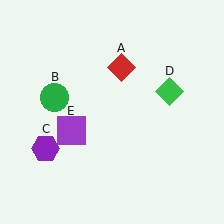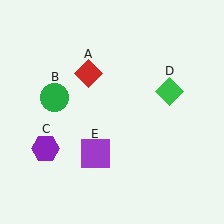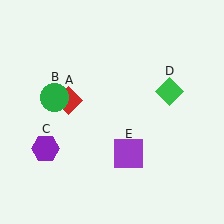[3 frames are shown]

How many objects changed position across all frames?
2 objects changed position: red diamond (object A), purple square (object E).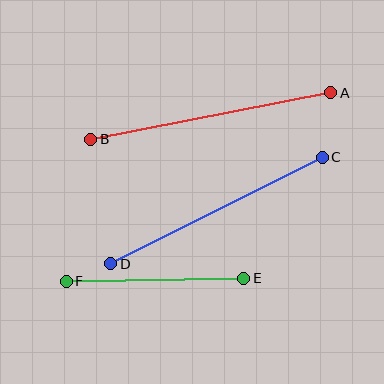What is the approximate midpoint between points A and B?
The midpoint is at approximately (211, 116) pixels.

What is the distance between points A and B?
The distance is approximately 244 pixels.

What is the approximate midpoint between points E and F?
The midpoint is at approximately (155, 280) pixels.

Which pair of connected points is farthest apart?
Points A and B are farthest apart.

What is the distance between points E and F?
The distance is approximately 177 pixels.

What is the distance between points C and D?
The distance is approximately 237 pixels.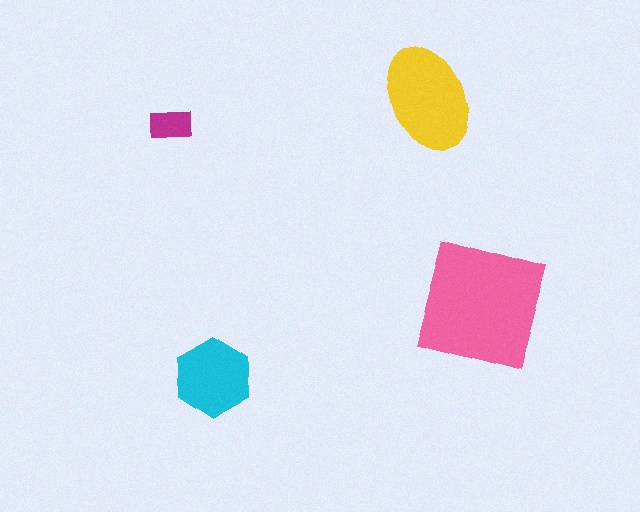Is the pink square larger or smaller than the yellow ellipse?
Larger.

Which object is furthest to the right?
The pink square is rightmost.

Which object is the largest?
The pink square.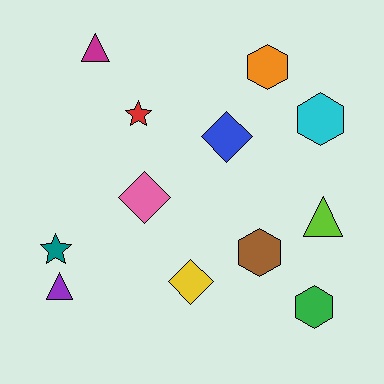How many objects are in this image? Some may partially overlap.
There are 12 objects.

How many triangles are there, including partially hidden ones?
There are 3 triangles.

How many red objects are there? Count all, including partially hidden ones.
There is 1 red object.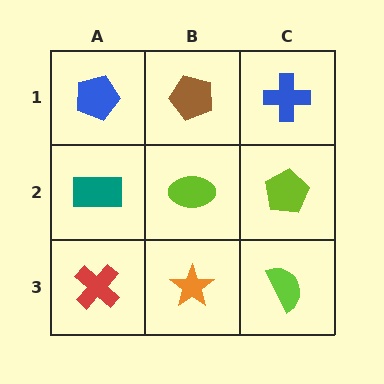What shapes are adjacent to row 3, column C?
A lime pentagon (row 2, column C), an orange star (row 3, column B).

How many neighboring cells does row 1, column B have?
3.